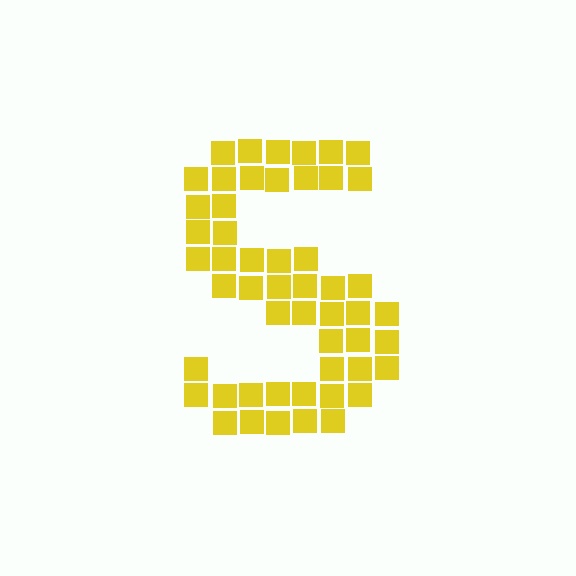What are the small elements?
The small elements are squares.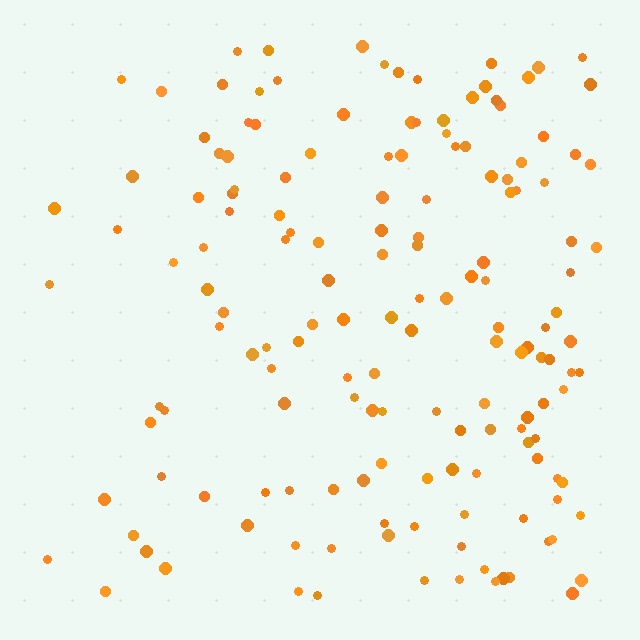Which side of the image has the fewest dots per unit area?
The left.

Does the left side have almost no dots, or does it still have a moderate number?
Still a moderate number, just noticeably fewer than the right.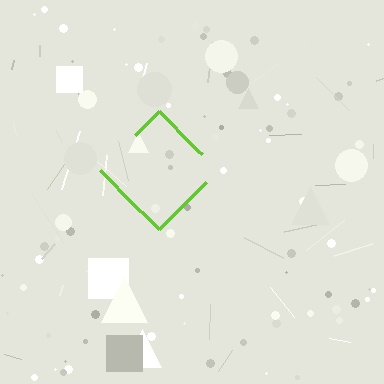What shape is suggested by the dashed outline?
The dashed outline suggests a diamond.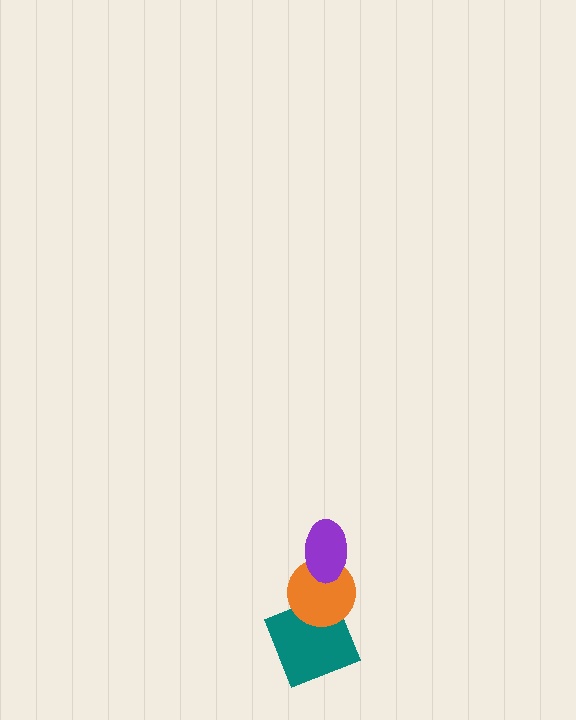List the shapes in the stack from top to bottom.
From top to bottom: the purple ellipse, the orange circle, the teal square.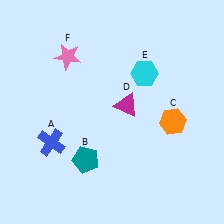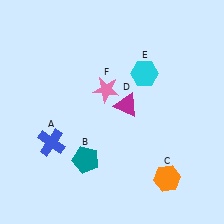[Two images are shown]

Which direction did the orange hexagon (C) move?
The orange hexagon (C) moved down.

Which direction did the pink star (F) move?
The pink star (F) moved right.